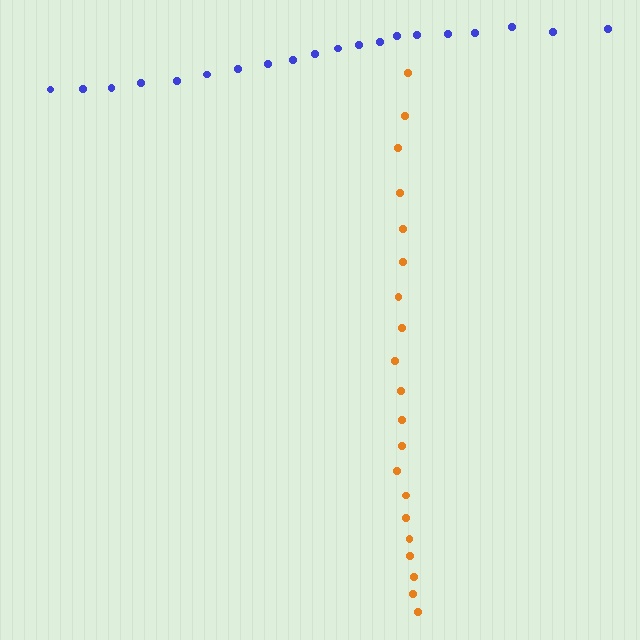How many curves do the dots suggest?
There are 2 distinct paths.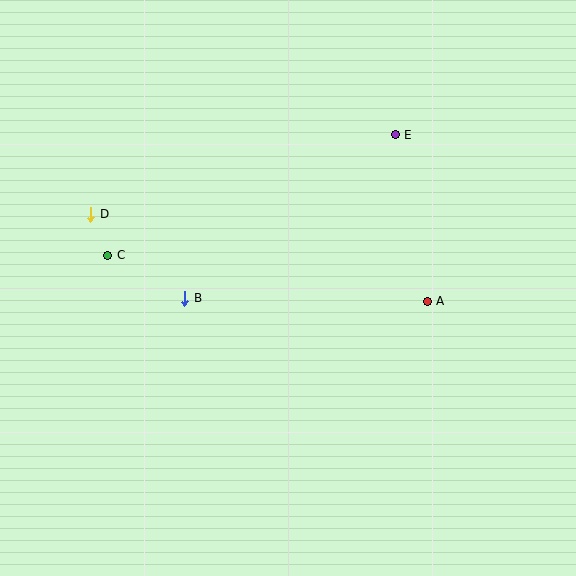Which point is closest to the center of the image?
Point B at (185, 298) is closest to the center.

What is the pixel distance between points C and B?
The distance between C and B is 88 pixels.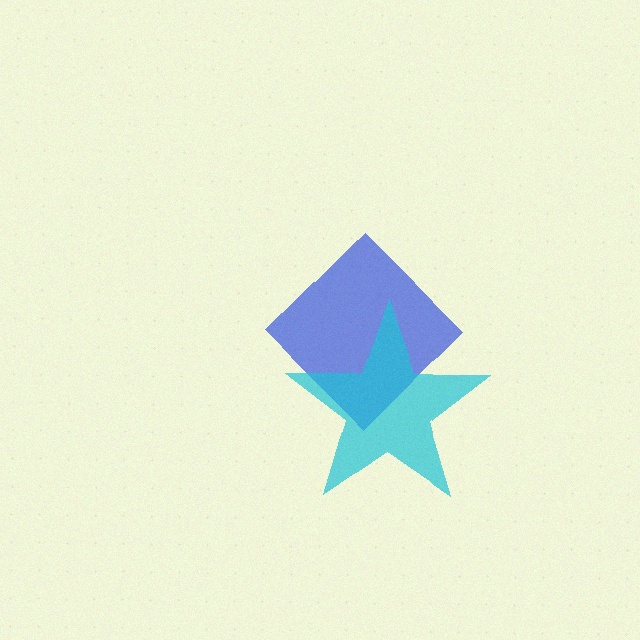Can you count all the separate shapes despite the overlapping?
Yes, there are 2 separate shapes.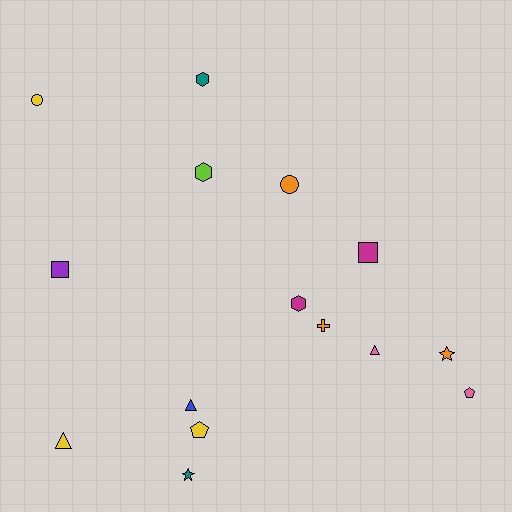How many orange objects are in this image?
There are 3 orange objects.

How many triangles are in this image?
There are 3 triangles.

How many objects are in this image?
There are 15 objects.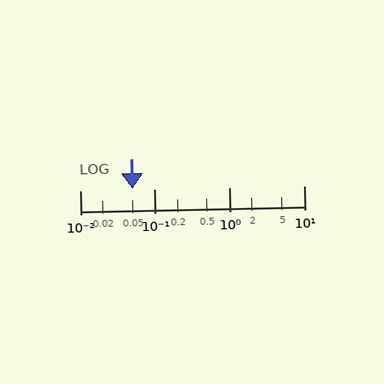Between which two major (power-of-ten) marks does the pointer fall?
The pointer is between 0.01 and 0.1.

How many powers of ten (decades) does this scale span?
The scale spans 3 decades, from 0.01 to 10.